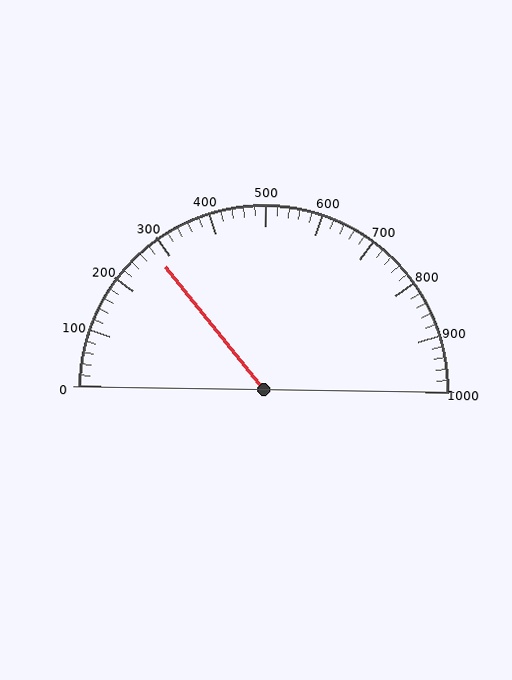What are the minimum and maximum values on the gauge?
The gauge ranges from 0 to 1000.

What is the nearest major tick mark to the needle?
The nearest major tick mark is 300.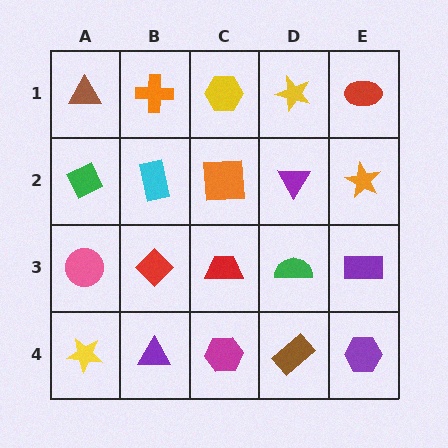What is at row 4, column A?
A yellow star.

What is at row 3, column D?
A green semicircle.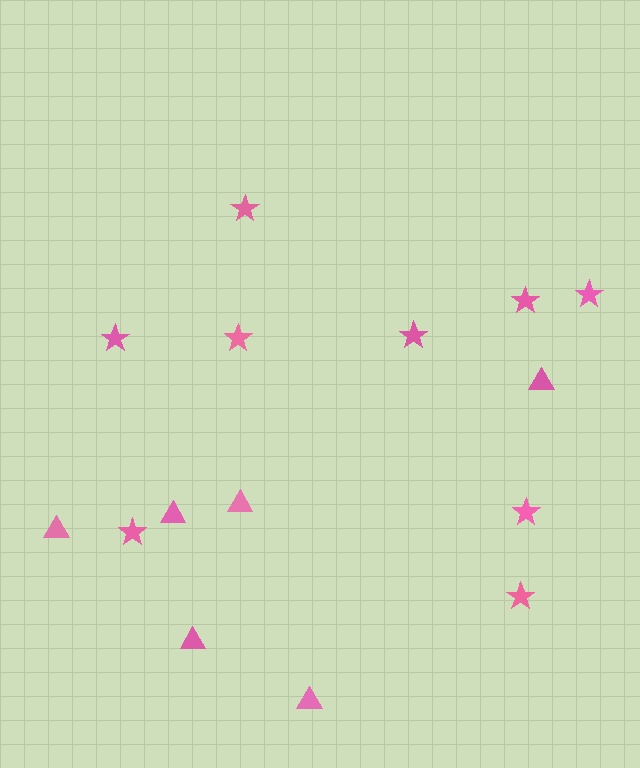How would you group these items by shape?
There are 2 groups: one group of triangles (6) and one group of stars (9).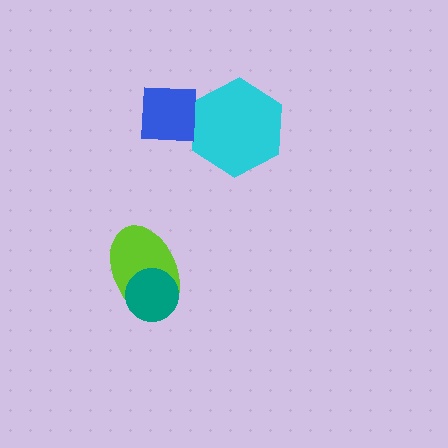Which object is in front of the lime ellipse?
The teal circle is in front of the lime ellipse.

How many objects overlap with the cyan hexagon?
0 objects overlap with the cyan hexagon.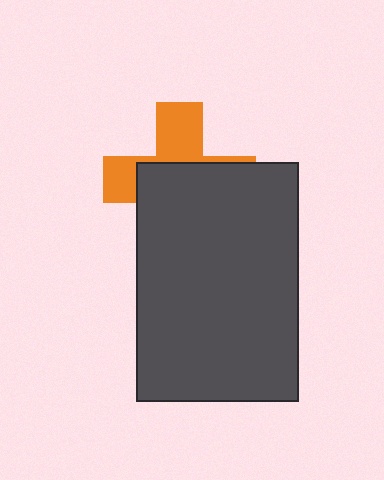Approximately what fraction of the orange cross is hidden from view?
Roughly 61% of the orange cross is hidden behind the dark gray rectangle.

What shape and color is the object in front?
The object in front is a dark gray rectangle.